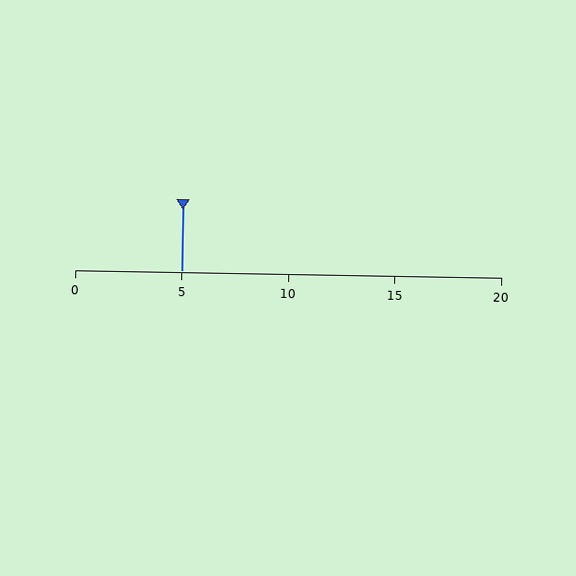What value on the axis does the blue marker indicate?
The marker indicates approximately 5.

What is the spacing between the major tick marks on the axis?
The major ticks are spaced 5 apart.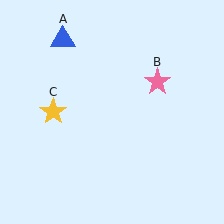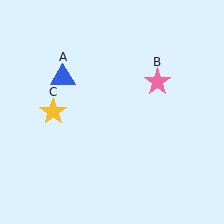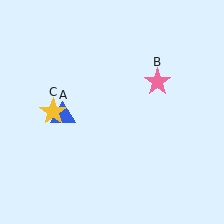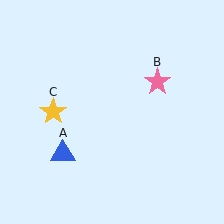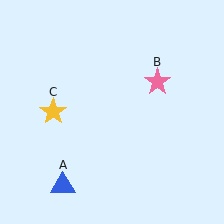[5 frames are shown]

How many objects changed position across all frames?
1 object changed position: blue triangle (object A).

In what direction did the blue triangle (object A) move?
The blue triangle (object A) moved down.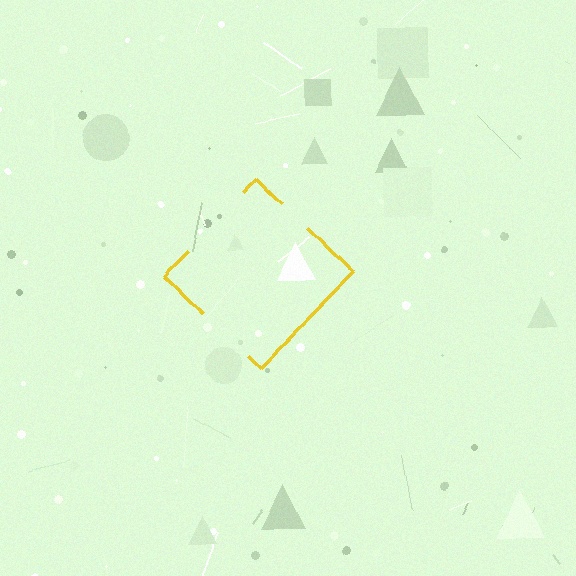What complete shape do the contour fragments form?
The contour fragments form a diamond.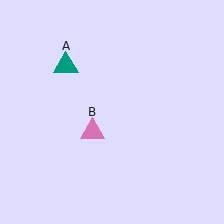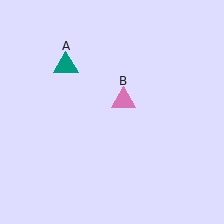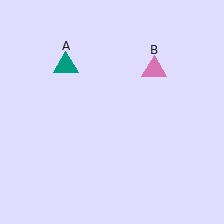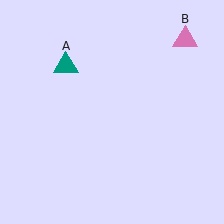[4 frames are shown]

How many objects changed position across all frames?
1 object changed position: pink triangle (object B).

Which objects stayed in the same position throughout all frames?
Teal triangle (object A) remained stationary.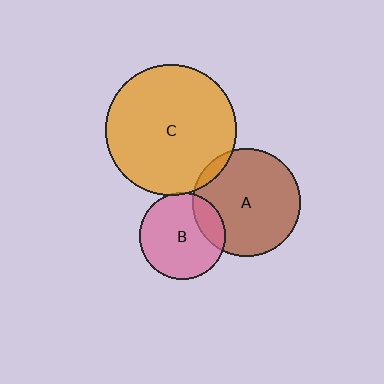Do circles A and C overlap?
Yes.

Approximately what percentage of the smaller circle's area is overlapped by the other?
Approximately 5%.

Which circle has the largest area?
Circle C (orange).